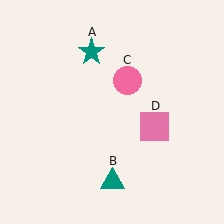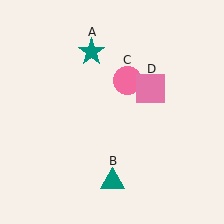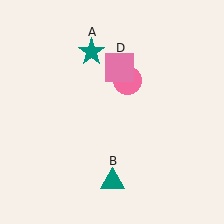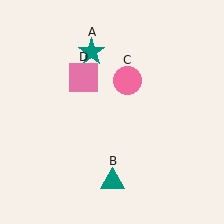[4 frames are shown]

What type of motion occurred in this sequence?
The pink square (object D) rotated counterclockwise around the center of the scene.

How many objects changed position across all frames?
1 object changed position: pink square (object D).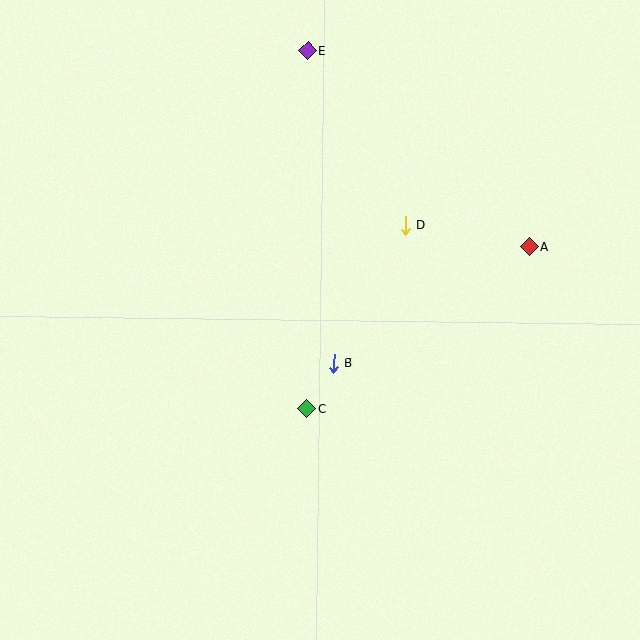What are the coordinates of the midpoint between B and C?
The midpoint between B and C is at (320, 386).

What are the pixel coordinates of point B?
Point B is at (334, 363).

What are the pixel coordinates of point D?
Point D is at (405, 225).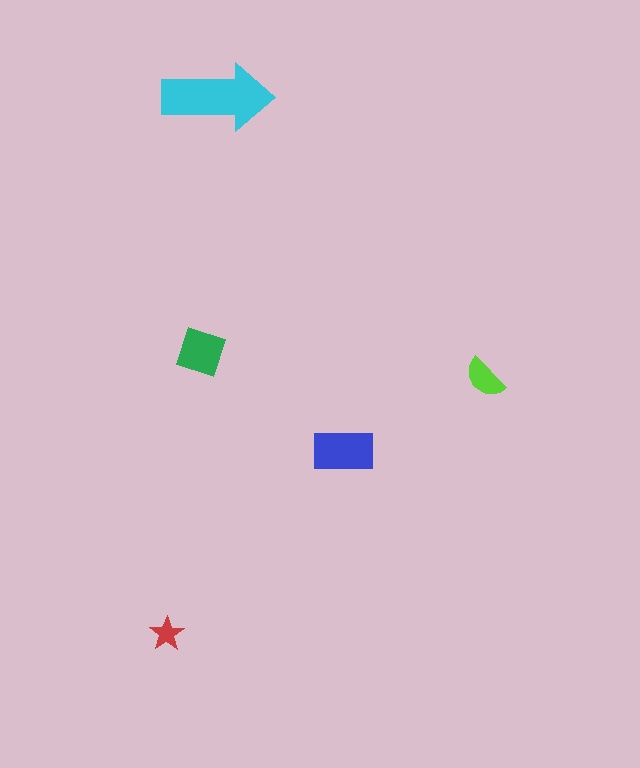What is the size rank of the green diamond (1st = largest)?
3rd.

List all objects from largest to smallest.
The cyan arrow, the blue rectangle, the green diamond, the lime semicircle, the red star.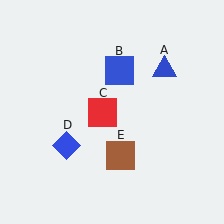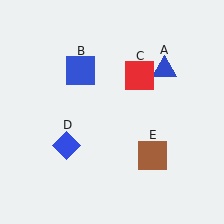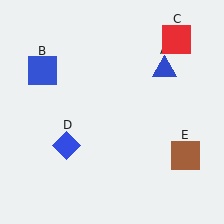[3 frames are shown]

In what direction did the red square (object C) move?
The red square (object C) moved up and to the right.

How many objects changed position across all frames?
3 objects changed position: blue square (object B), red square (object C), brown square (object E).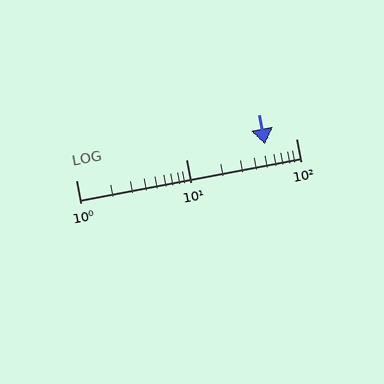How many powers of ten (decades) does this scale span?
The scale spans 2 decades, from 1 to 100.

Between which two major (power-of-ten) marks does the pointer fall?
The pointer is between 10 and 100.